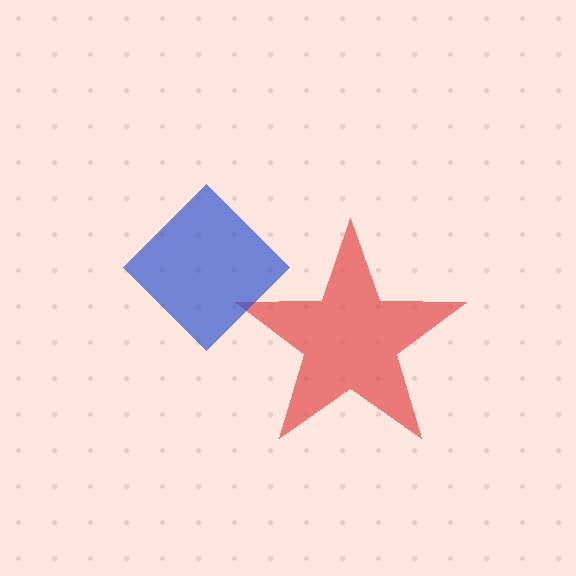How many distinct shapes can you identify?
There are 2 distinct shapes: a red star, a blue diamond.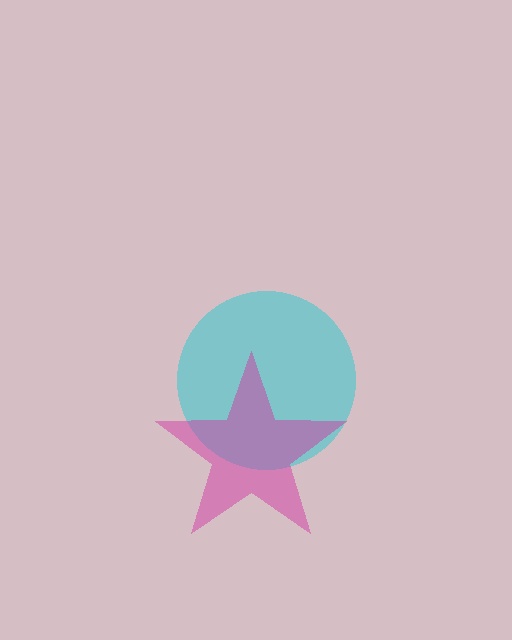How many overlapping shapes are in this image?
There are 2 overlapping shapes in the image.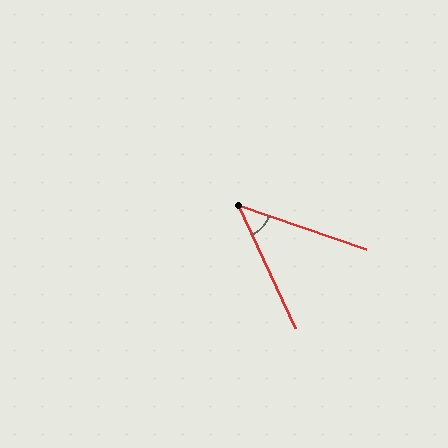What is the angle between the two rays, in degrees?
Approximately 46 degrees.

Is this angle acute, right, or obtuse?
It is acute.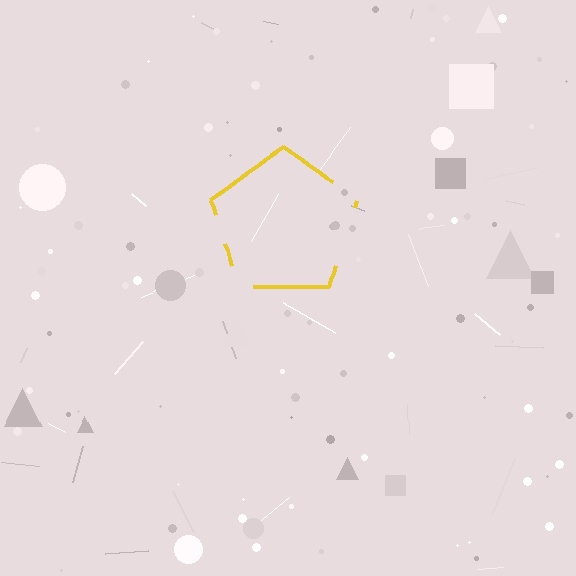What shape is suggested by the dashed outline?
The dashed outline suggests a pentagon.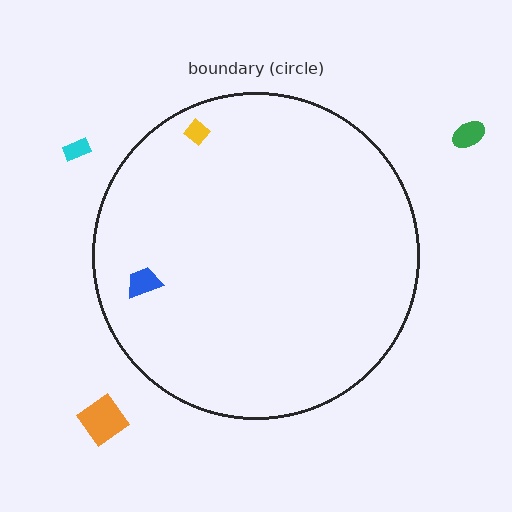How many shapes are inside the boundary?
2 inside, 3 outside.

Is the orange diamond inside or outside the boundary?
Outside.